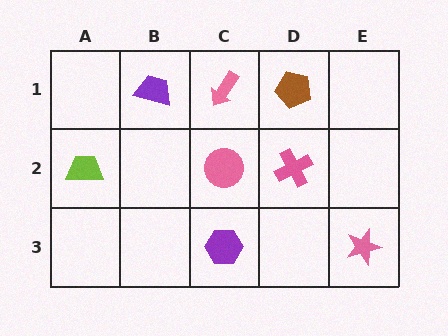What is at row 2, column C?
A pink circle.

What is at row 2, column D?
A pink cross.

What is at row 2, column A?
A lime trapezoid.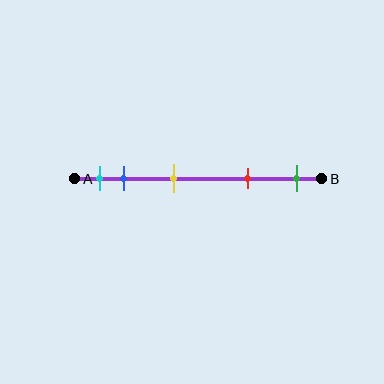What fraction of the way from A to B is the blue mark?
The blue mark is approximately 20% (0.2) of the way from A to B.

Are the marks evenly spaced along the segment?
No, the marks are not evenly spaced.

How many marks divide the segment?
There are 5 marks dividing the segment.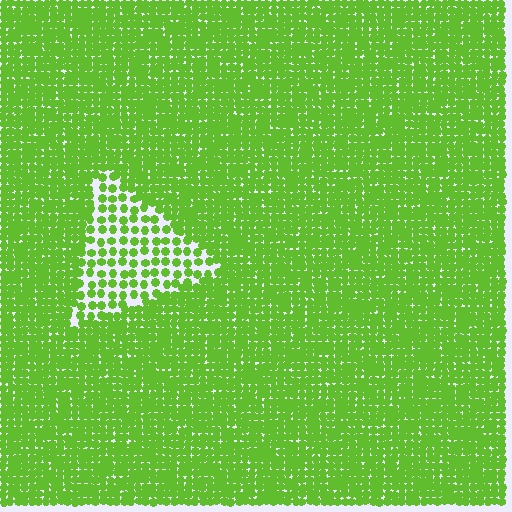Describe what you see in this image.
The image contains small lime elements arranged at two different densities. A triangle-shaped region is visible where the elements are less densely packed than the surrounding area.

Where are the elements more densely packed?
The elements are more densely packed outside the triangle boundary.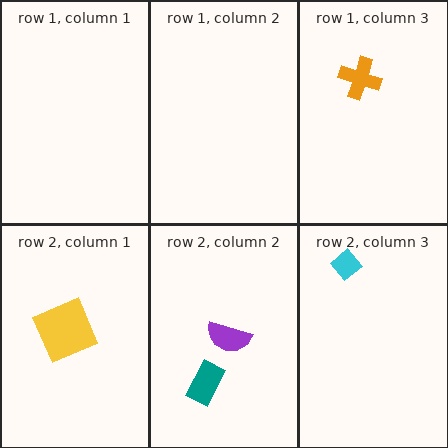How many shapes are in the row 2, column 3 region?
1.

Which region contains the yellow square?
The row 2, column 1 region.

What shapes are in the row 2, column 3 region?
The cyan diamond.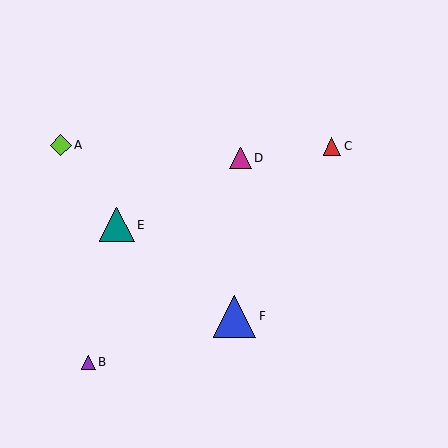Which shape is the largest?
The blue triangle (labeled F) is the largest.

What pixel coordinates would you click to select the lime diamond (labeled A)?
Click at (61, 145) to select the lime diamond A.